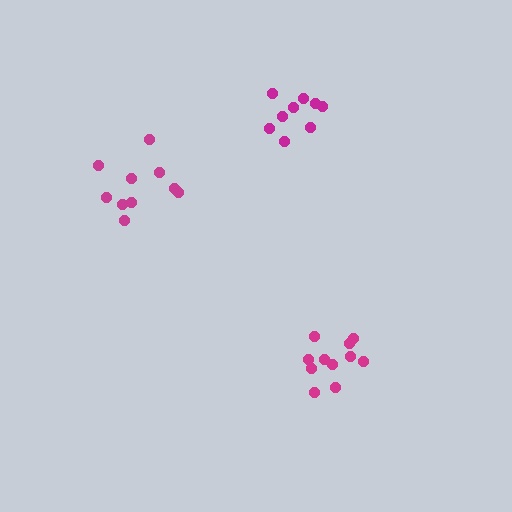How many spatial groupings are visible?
There are 3 spatial groupings.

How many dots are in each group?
Group 1: 11 dots, Group 2: 9 dots, Group 3: 10 dots (30 total).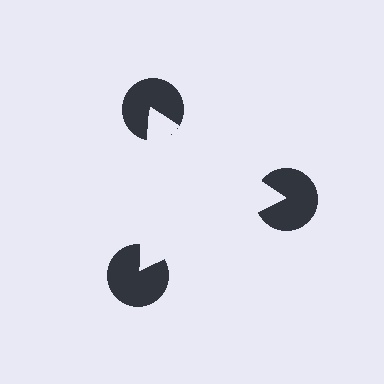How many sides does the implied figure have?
3 sides.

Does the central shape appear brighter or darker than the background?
It typically appears slightly brighter than the background, even though no actual brightness change is drawn.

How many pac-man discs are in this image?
There are 3 — one at each vertex of the illusory triangle.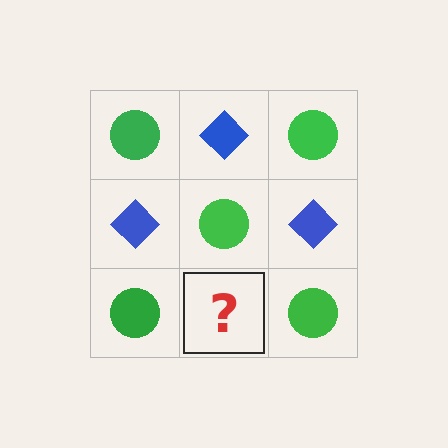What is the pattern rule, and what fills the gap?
The rule is that it alternates green circle and blue diamond in a checkerboard pattern. The gap should be filled with a blue diamond.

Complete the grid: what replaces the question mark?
The question mark should be replaced with a blue diamond.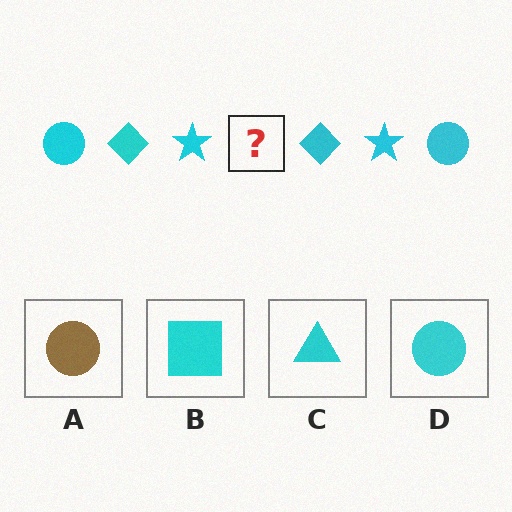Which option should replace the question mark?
Option D.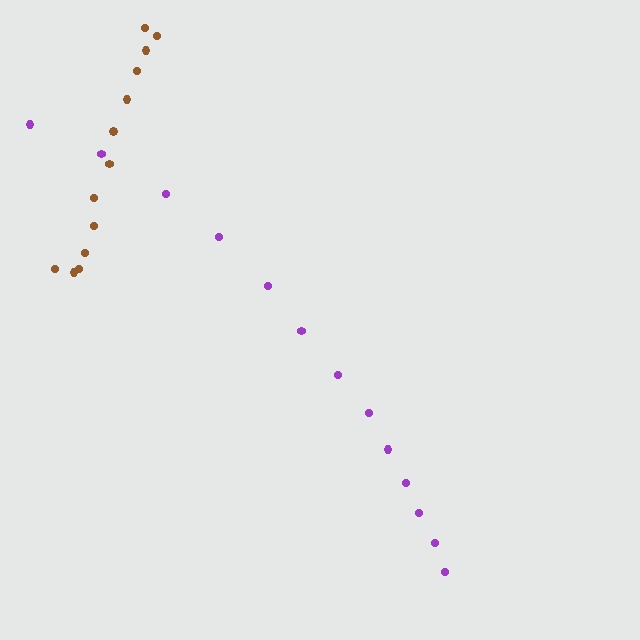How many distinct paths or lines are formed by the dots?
There are 2 distinct paths.